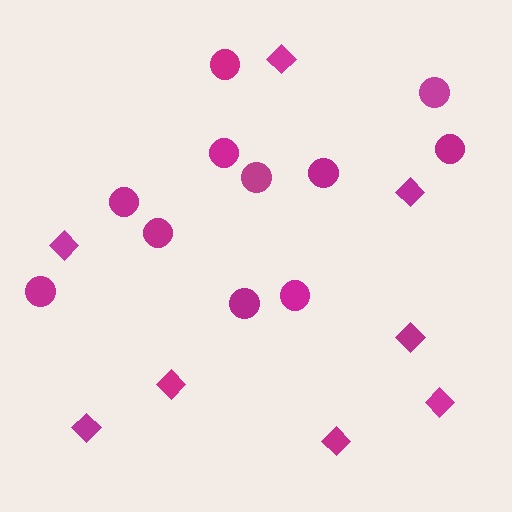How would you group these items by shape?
There are 2 groups: one group of circles (11) and one group of diamonds (8).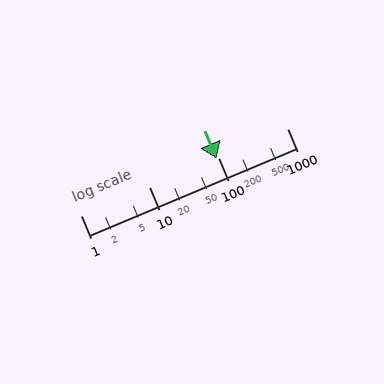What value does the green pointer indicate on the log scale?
The pointer indicates approximately 95.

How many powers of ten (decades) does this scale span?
The scale spans 3 decades, from 1 to 1000.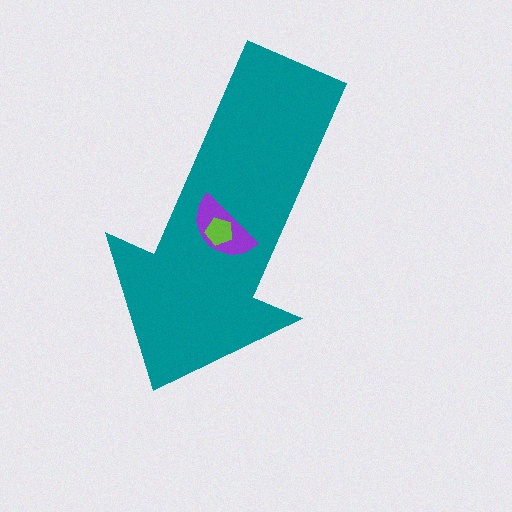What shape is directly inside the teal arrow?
The purple semicircle.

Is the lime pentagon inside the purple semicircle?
Yes.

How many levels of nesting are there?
3.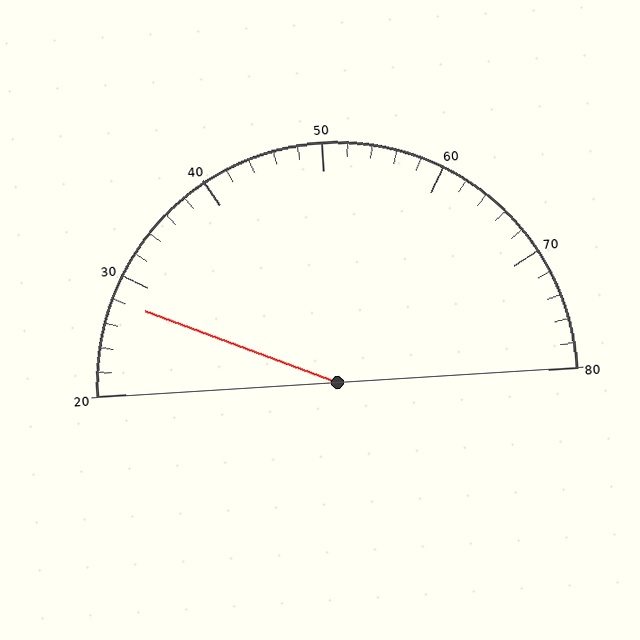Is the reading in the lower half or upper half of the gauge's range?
The reading is in the lower half of the range (20 to 80).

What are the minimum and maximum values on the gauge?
The gauge ranges from 20 to 80.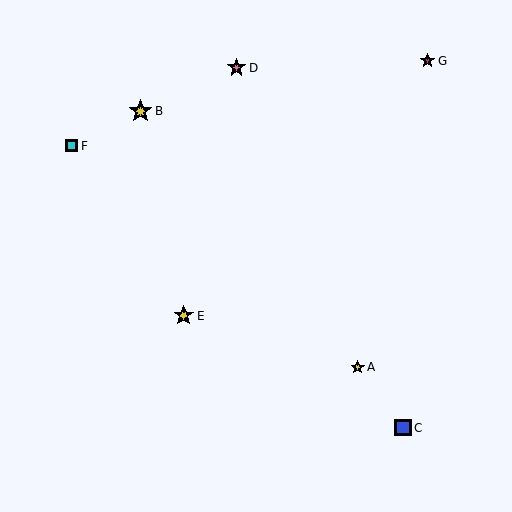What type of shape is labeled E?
Shape E is a yellow star.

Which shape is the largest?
The yellow star (labeled B) is the largest.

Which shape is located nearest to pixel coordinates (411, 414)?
The blue square (labeled C) at (403, 428) is nearest to that location.